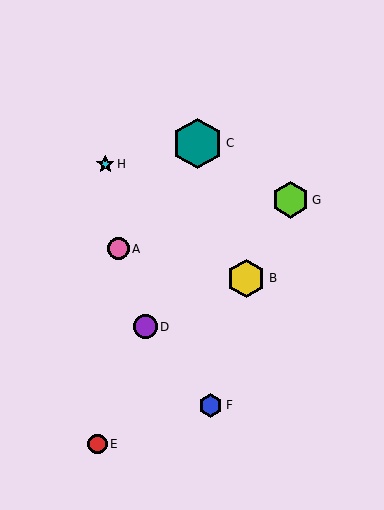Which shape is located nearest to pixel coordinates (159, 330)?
The purple circle (labeled D) at (146, 327) is nearest to that location.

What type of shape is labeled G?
Shape G is a lime hexagon.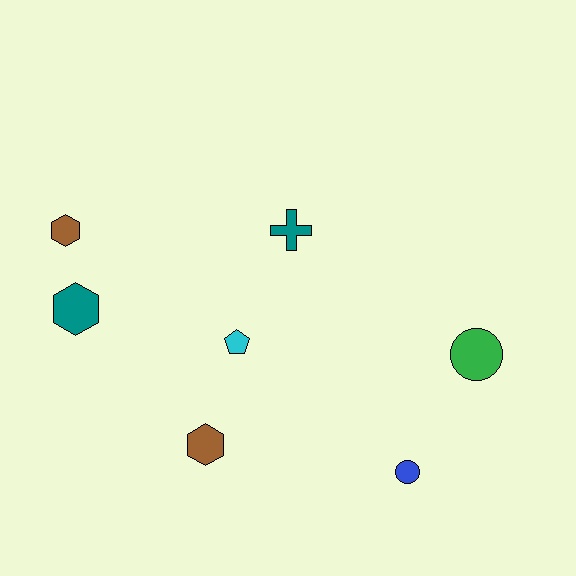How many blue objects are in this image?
There is 1 blue object.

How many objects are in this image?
There are 7 objects.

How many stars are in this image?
There are no stars.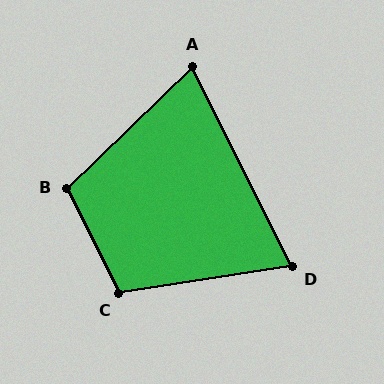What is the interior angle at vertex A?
Approximately 72 degrees (acute).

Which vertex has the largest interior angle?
B, at approximately 108 degrees.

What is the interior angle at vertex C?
Approximately 108 degrees (obtuse).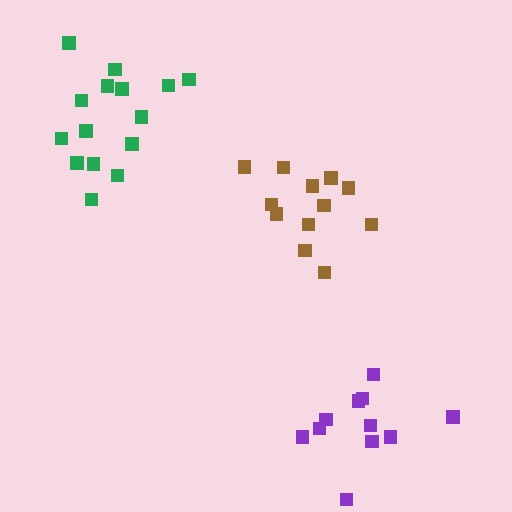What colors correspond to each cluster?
The clusters are colored: brown, green, purple.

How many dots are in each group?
Group 1: 12 dots, Group 2: 15 dots, Group 3: 11 dots (38 total).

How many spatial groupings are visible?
There are 3 spatial groupings.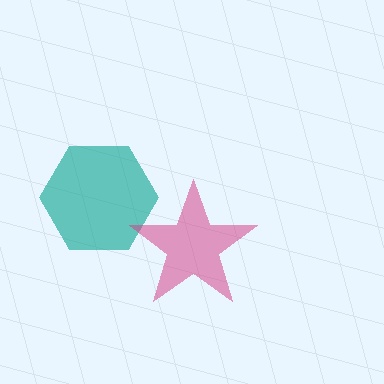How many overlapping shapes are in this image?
There are 2 overlapping shapes in the image.